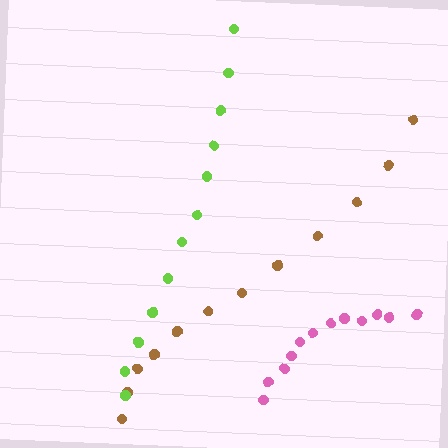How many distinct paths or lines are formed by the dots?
There are 3 distinct paths.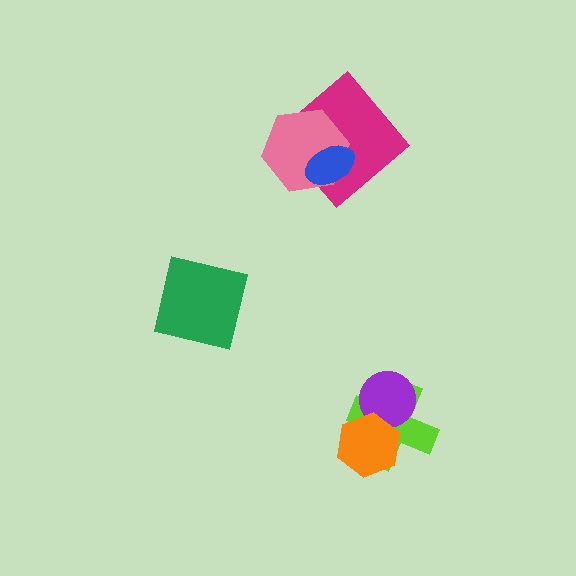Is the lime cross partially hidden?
Yes, it is partially covered by another shape.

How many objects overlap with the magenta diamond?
2 objects overlap with the magenta diamond.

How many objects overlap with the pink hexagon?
2 objects overlap with the pink hexagon.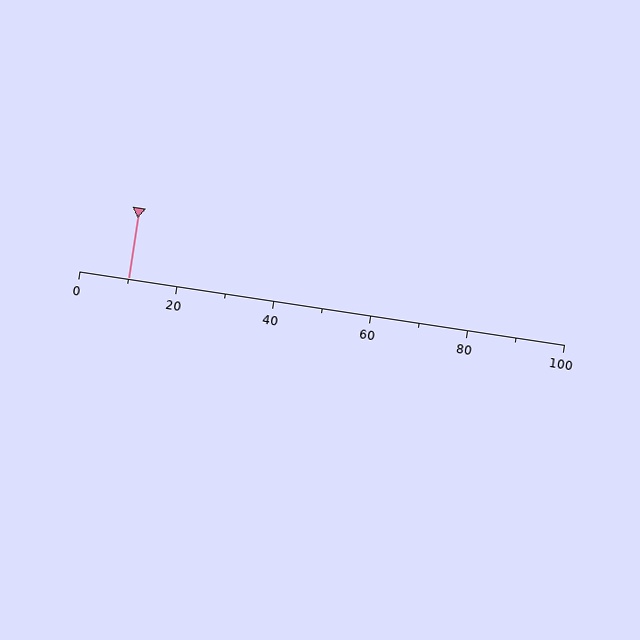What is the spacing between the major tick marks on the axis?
The major ticks are spaced 20 apart.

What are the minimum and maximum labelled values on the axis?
The axis runs from 0 to 100.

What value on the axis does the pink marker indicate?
The marker indicates approximately 10.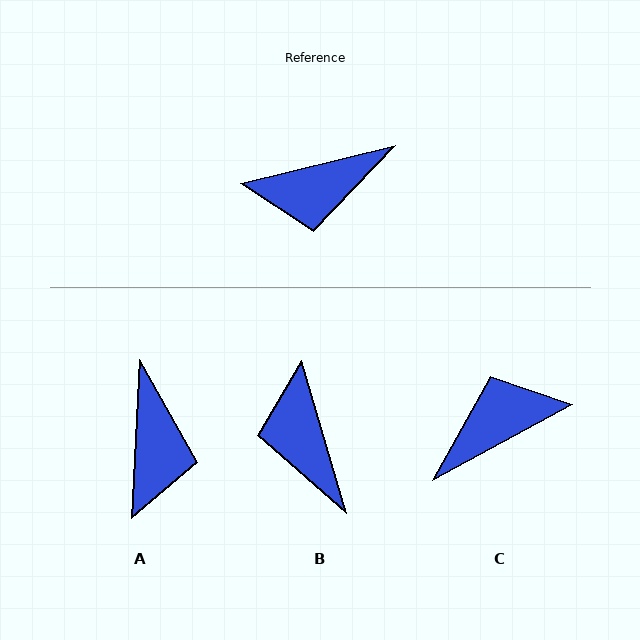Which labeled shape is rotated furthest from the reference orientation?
C, about 165 degrees away.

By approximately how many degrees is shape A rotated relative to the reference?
Approximately 73 degrees counter-clockwise.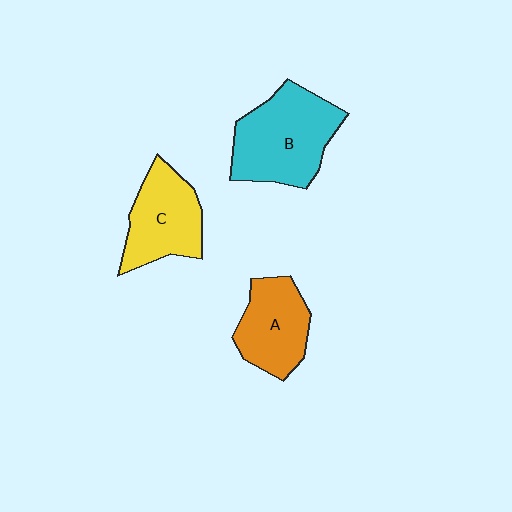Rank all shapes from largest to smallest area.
From largest to smallest: B (cyan), C (yellow), A (orange).